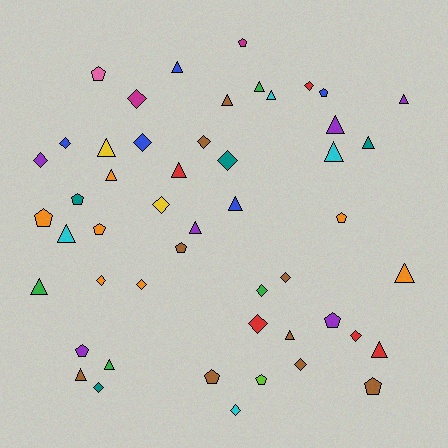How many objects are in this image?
There are 50 objects.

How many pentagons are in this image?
There are 13 pentagons.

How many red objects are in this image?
There are 5 red objects.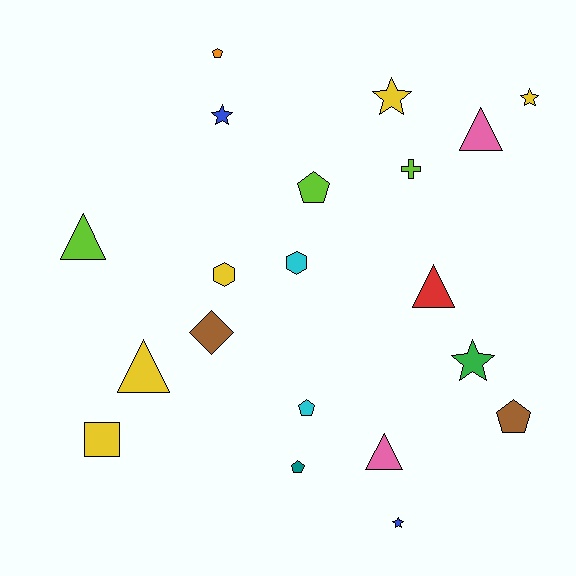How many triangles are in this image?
There are 5 triangles.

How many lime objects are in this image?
There are 3 lime objects.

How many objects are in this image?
There are 20 objects.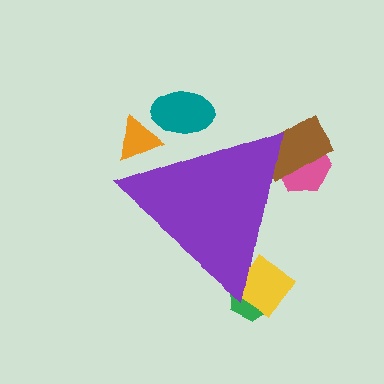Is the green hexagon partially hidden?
Yes, the green hexagon is partially hidden behind the purple triangle.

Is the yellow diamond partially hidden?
Yes, the yellow diamond is partially hidden behind the purple triangle.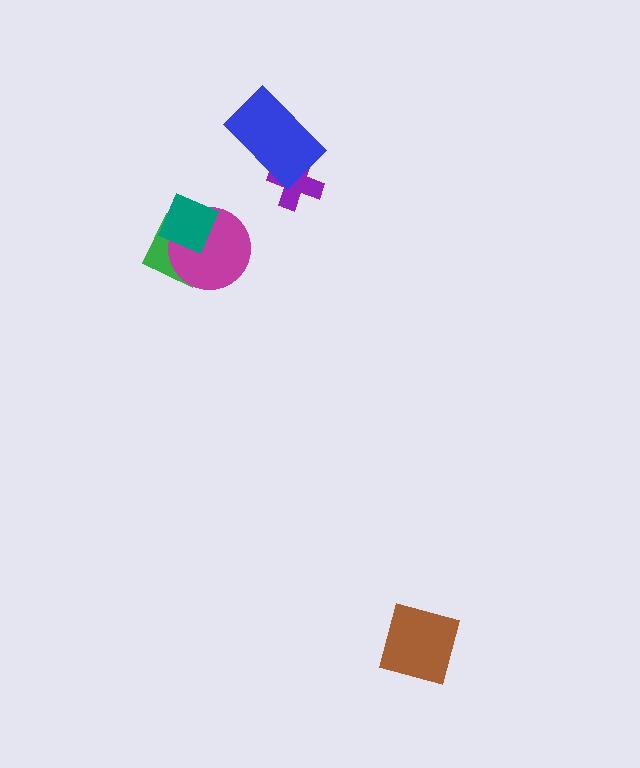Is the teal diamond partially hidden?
No, no other shape covers it.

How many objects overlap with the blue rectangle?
1 object overlaps with the blue rectangle.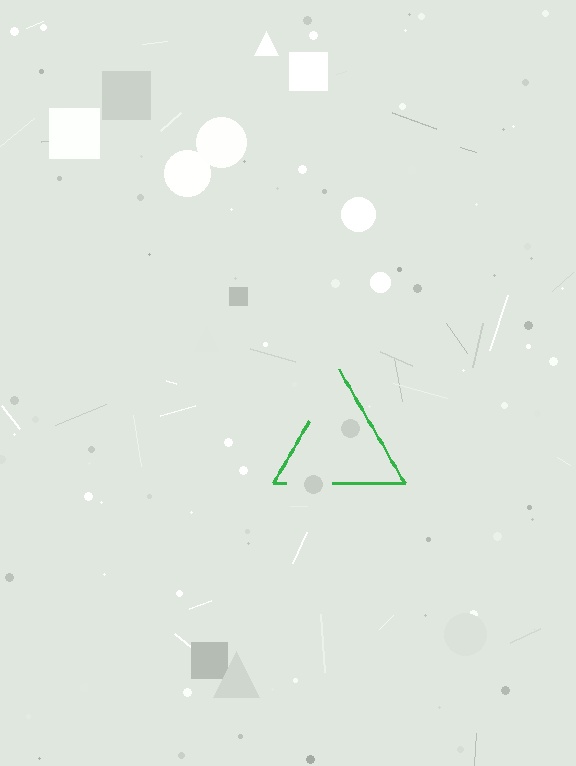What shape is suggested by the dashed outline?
The dashed outline suggests a triangle.